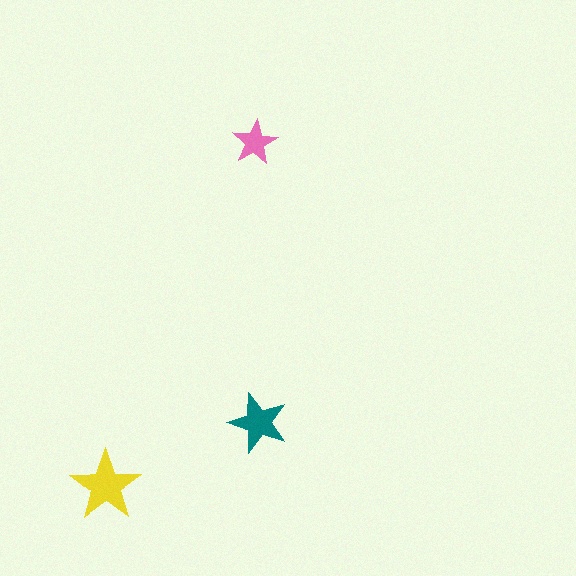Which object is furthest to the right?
The teal star is rightmost.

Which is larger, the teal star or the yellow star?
The yellow one.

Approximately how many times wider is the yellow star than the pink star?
About 1.5 times wider.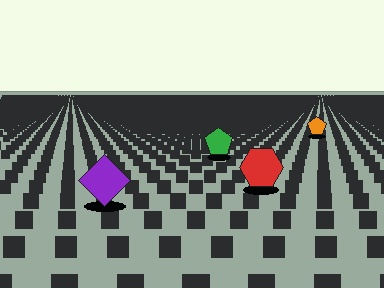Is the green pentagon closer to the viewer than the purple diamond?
No. The purple diamond is closer — you can tell from the texture gradient: the ground texture is coarser near it.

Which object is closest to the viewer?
The purple diamond is closest. The texture marks near it are larger and more spread out.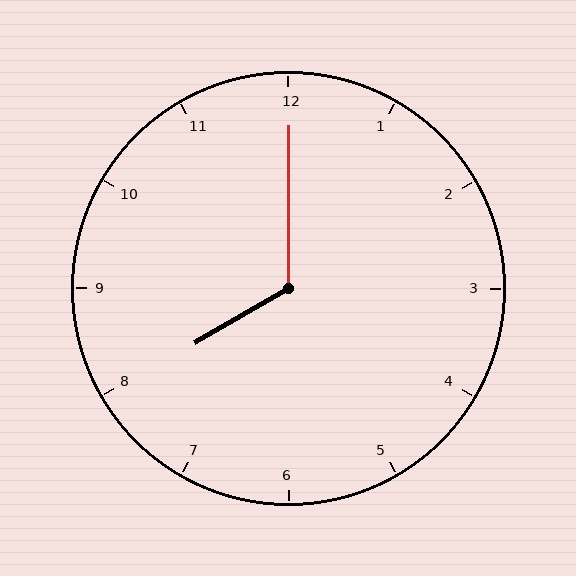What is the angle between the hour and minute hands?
Approximately 120 degrees.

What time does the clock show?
8:00.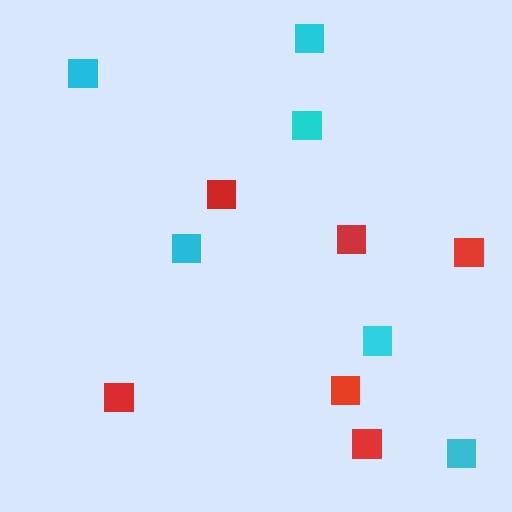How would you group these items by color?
There are 2 groups: one group of cyan squares (6) and one group of red squares (6).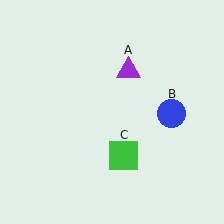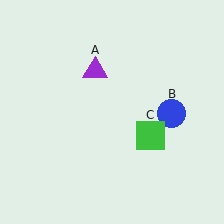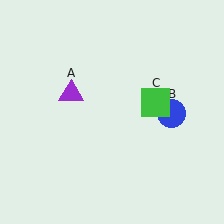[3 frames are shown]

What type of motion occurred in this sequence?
The purple triangle (object A), green square (object C) rotated counterclockwise around the center of the scene.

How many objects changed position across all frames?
2 objects changed position: purple triangle (object A), green square (object C).